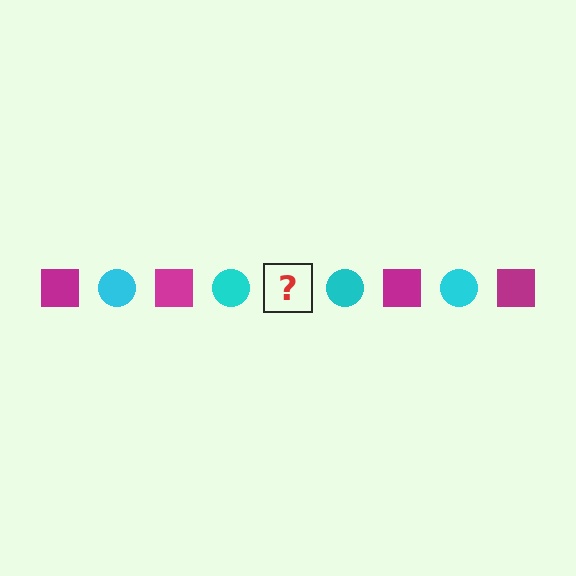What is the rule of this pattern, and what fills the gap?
The rule is that the pattern alternates between magenta square and cyan circle. The gap should be filled with a magenta square.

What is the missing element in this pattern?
The missing element is a magenta square.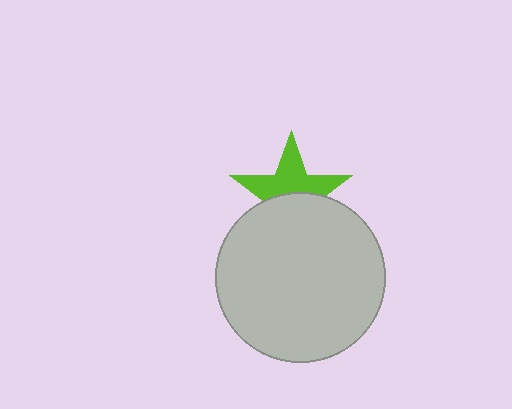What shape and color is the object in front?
The object in front is a light gray circle.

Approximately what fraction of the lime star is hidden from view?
Roughly 47% of the lime star is hidden behind the light gray circle.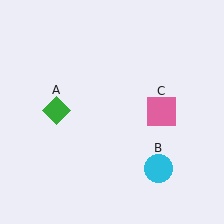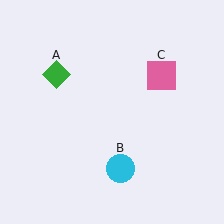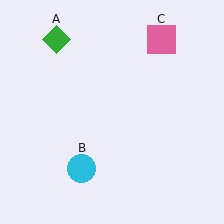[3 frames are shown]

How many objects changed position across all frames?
3 objects changed position: green diamond (object A), cyan circle (object B), pink square (object C).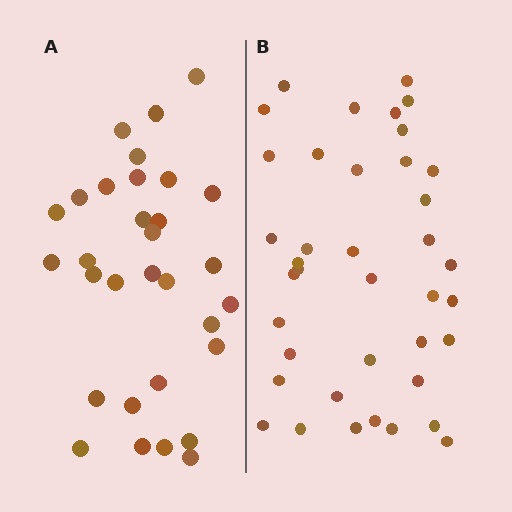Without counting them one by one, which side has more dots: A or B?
Region B (the right region) has more dots.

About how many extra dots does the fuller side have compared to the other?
Region B has roughly 8 or so more dots than region A.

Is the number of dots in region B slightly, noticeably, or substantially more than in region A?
Region B has noticeably more, but not dramatically so. The ratio is roughly 1.3 to 1.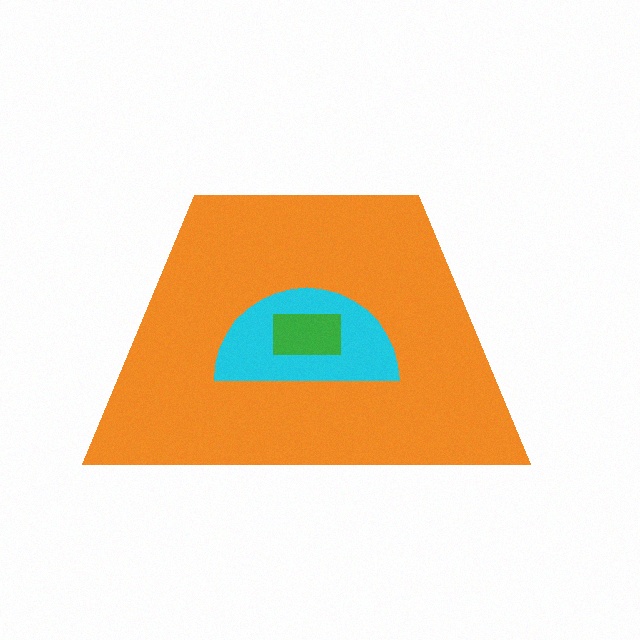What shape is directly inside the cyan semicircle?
The green rectangle.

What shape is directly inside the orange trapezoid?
The cyan semicircle.